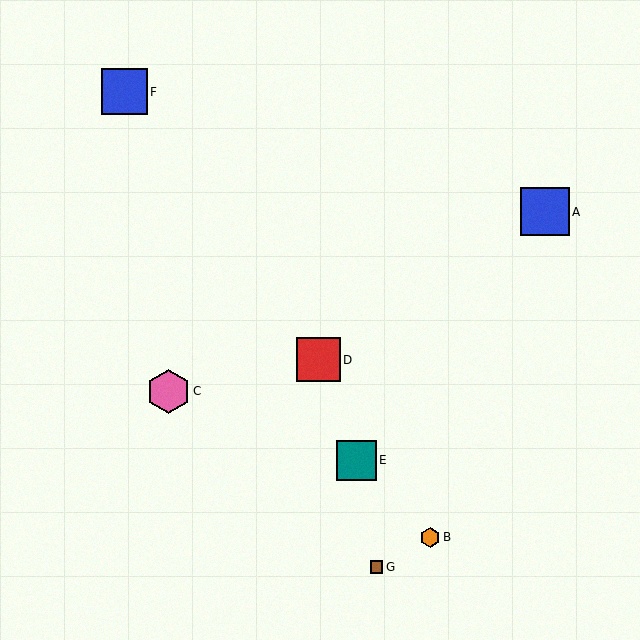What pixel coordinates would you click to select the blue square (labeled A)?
Click at (545, 212) to select the blue square A.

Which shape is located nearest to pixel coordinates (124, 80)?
The blue square (labeled F) at (124, 92) is nearest to that location.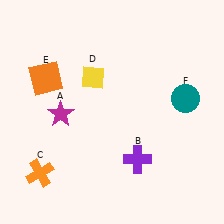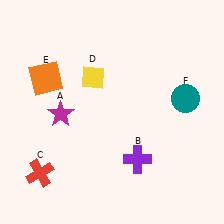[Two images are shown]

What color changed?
The cross (C) changed from orange in Image 1 to red in Image 2.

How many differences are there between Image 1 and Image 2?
There is 1 difference between the two images.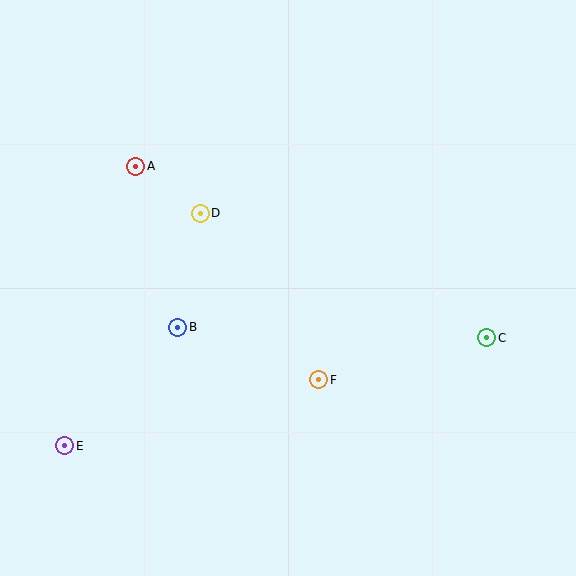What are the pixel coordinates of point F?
Point F is at (319, 380).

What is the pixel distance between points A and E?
The distance between A and E is 288 pixels.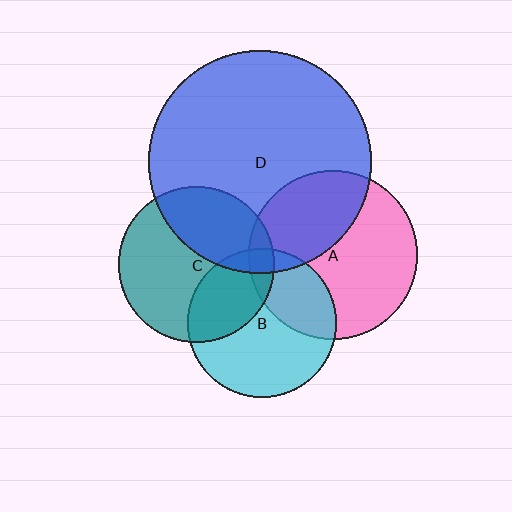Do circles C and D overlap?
Yes.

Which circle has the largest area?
Circle D (blue).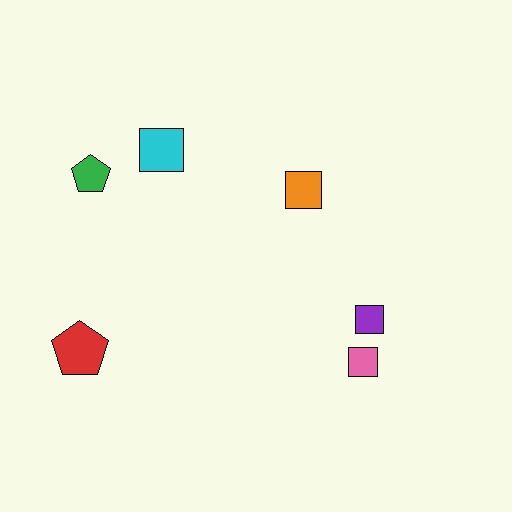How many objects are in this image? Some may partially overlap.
There are 6 objects.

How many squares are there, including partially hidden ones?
There are 4 squares.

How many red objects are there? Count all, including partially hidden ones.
There is 1 red object.